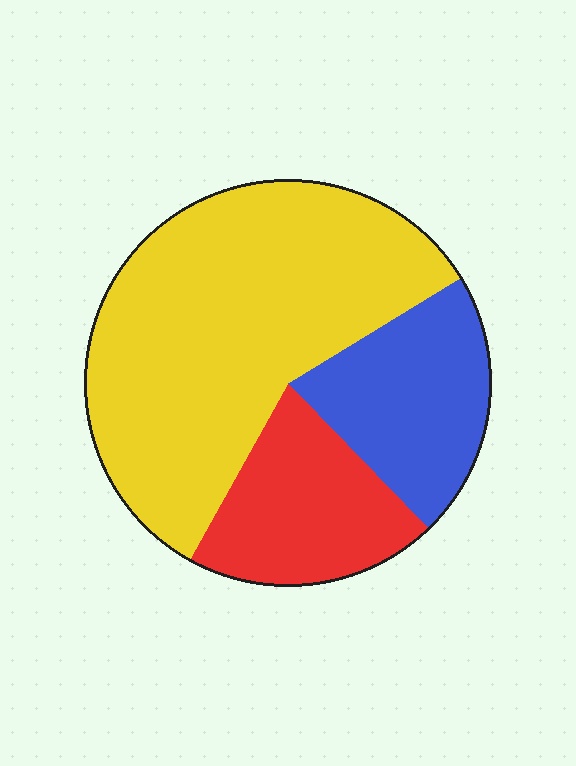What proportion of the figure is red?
Red takes up about one fifth (1/5) of the figure.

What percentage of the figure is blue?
Blue takes up about one fifth (1/5) of the figure.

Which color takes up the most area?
Yellow, at roughly 60%.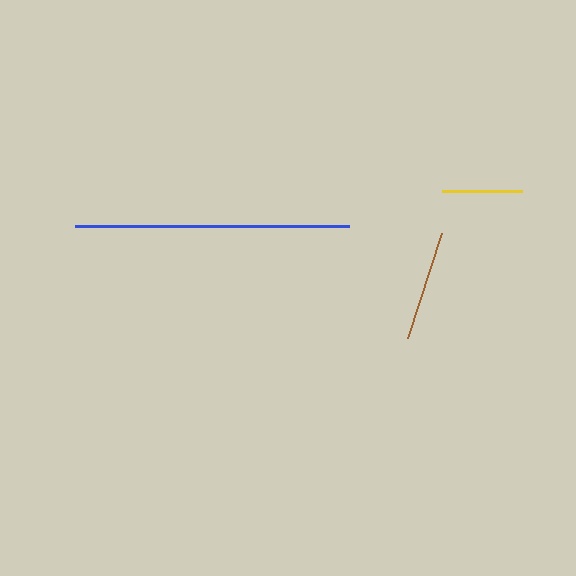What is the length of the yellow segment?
The yellow segment is approximately 80 pixels long.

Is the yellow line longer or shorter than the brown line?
The brown line is longer than the yellow line.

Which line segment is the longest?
The blue line is the longest at approximately 275 pixels.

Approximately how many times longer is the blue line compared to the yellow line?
The blue line is approximately 3.4 times the length of the yellow line.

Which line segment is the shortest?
The yellow line is the shortest at approximately 80 pixels.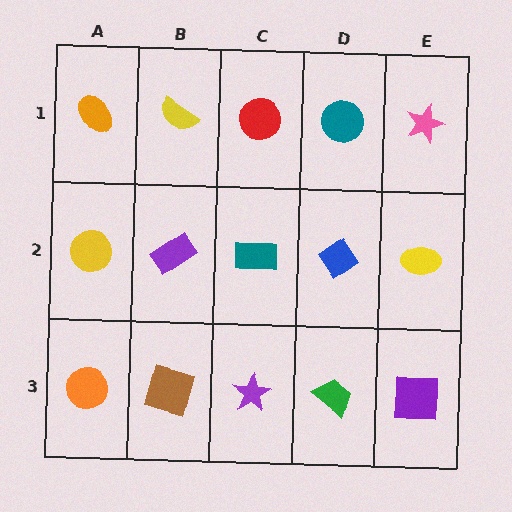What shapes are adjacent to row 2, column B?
A yellow semicircle (row 1, column B), a brown square (row 3, column B), a yellow circle (row 2, column A), a teal rectangle (row 2, column C).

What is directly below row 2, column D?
A green trapezoid.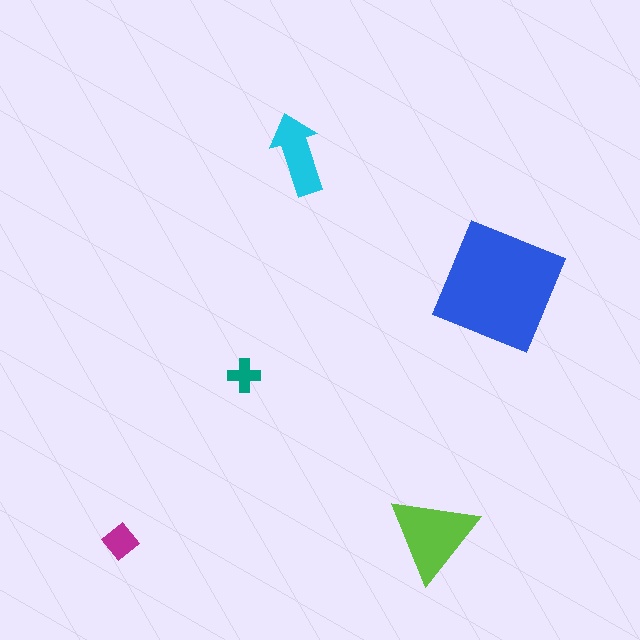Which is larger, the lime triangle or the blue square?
The blue square.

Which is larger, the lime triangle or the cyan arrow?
The lime triangle.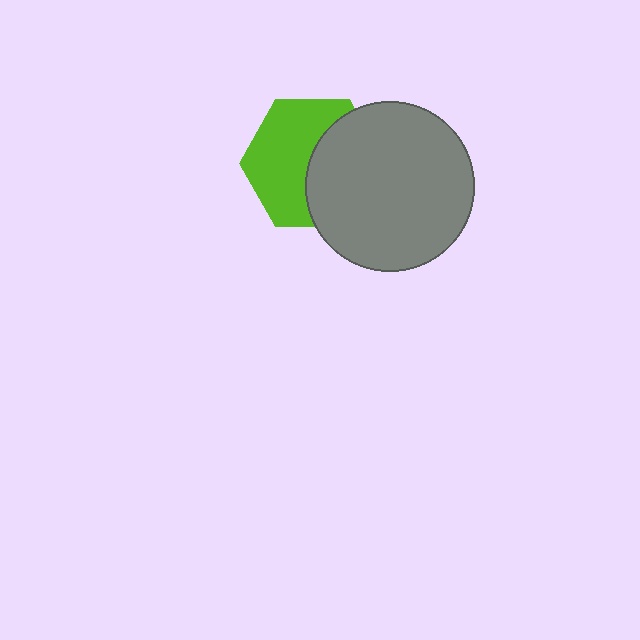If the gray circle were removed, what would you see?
You would see the complete lime hexagon.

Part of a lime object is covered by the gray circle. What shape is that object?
It is a hexagon.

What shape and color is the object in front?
The object in front is a gray circle.